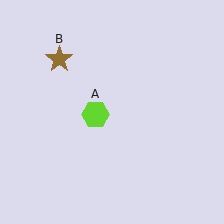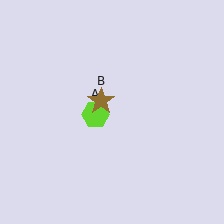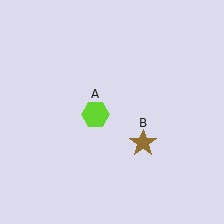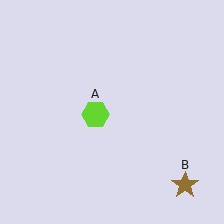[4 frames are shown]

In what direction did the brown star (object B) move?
The brown star (object B) moved down and to the right.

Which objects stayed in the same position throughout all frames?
Lime hexagon (object A) remained stationary.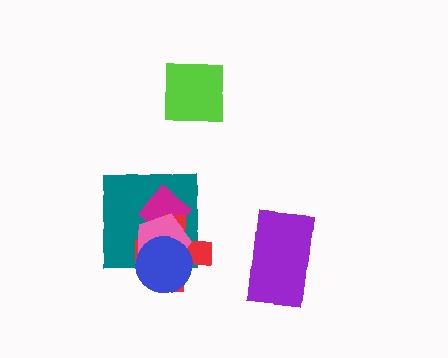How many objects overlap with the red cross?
4 objects overlap with the red cross.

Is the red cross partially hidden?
Yes, it is partially covered by another shape.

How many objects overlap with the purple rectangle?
0 objects overlap with the purple rectangle.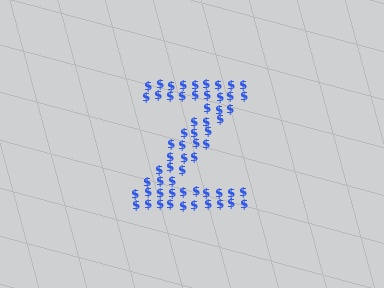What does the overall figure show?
The overall figure shows the letter Z.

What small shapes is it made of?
It is made of small dollar signs.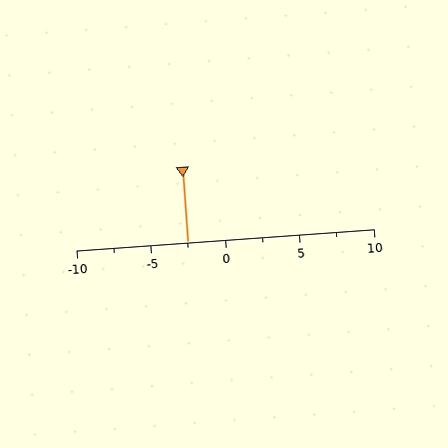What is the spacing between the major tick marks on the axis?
The major ticks are spaced 5 apart.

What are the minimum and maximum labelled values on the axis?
The axis runs from -10 to 10.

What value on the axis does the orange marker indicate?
The marker indicates approximately -2.5.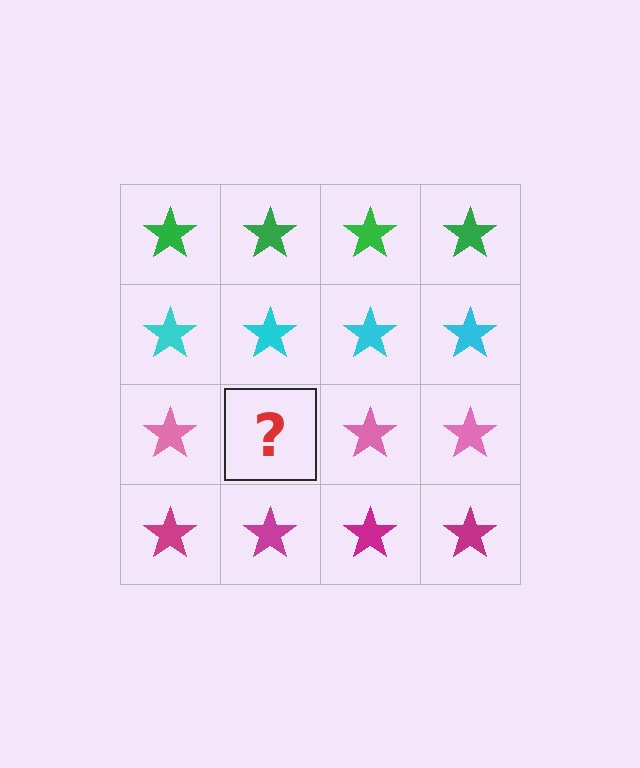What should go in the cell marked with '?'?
The missing cell should contain a pink star.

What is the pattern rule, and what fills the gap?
The rule is that each row has a consistent color. The gap should be filled with a pink star.